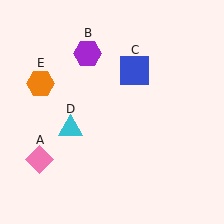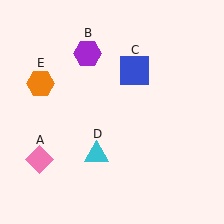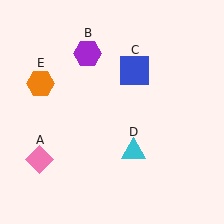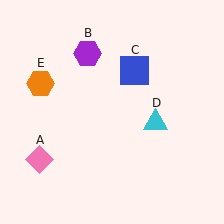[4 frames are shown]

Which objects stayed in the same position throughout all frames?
Pink diamond (object A) and purple hexagon (object B) and blue square (object C) and orange hexagon (object E) remained stationary.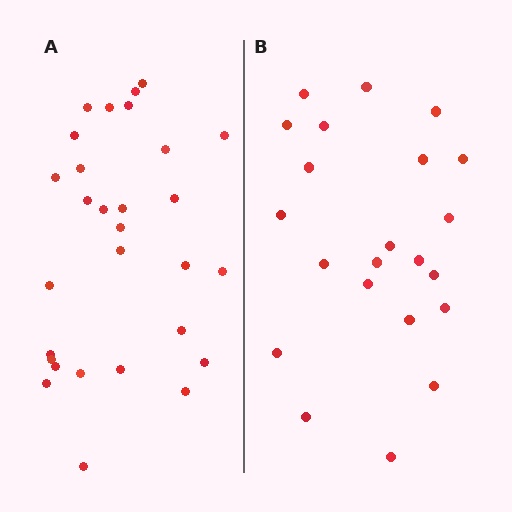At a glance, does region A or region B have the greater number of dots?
Region A (the left region) has more dots.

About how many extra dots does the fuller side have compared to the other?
Region A has roughly 8 or so more dots than region B.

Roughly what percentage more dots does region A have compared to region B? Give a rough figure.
About 30% more.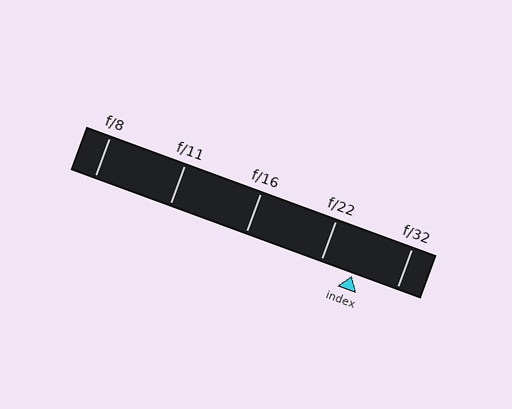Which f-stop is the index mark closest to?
The index mark is closest to f/22.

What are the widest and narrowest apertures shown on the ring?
The widest aperture shown is f/8 and the narrowest is f/32.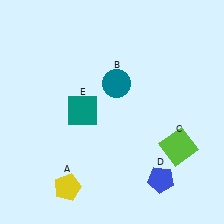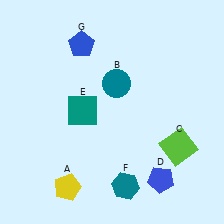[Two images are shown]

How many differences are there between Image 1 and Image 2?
There are 2 differences between the two images.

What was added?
A teal hexagon (F), a blue pentagon (G) were added in Image 2.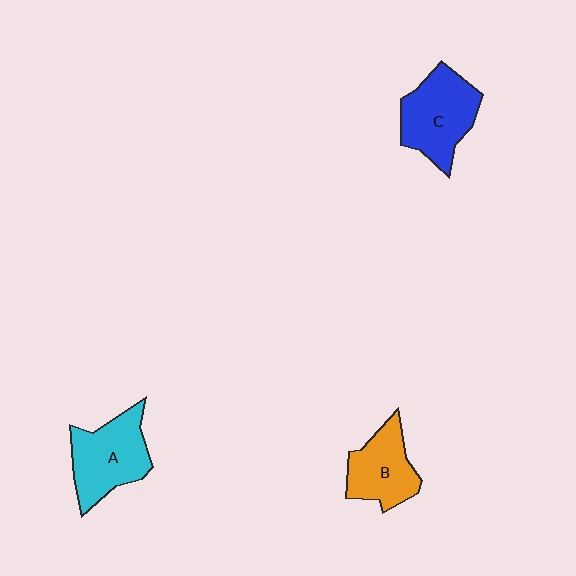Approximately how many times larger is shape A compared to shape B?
Approximately 1.2 times.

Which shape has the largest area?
Shape C (blue).